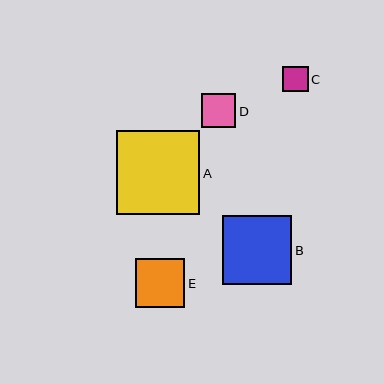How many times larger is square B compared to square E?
Square B is approximately 1.4 times the size of square E.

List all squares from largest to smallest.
From largest to smallest: A, B, E, D, C.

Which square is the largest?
Square A is the largest with a size of approximately 83 pixels.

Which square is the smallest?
Square C is the smallest with a size of approximately 26 pixels.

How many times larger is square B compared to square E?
Square B is approximately 1.4 times the size of square E.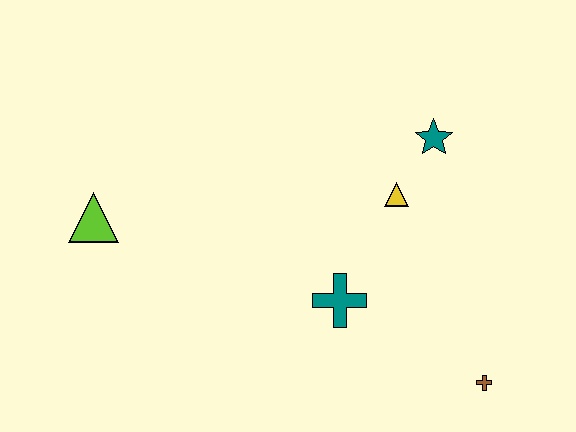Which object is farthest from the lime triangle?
The brown cross is farthest from the lime triangle.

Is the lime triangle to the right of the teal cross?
No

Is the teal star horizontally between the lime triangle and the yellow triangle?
No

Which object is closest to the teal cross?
The yellow triangle is closest to the teal cross.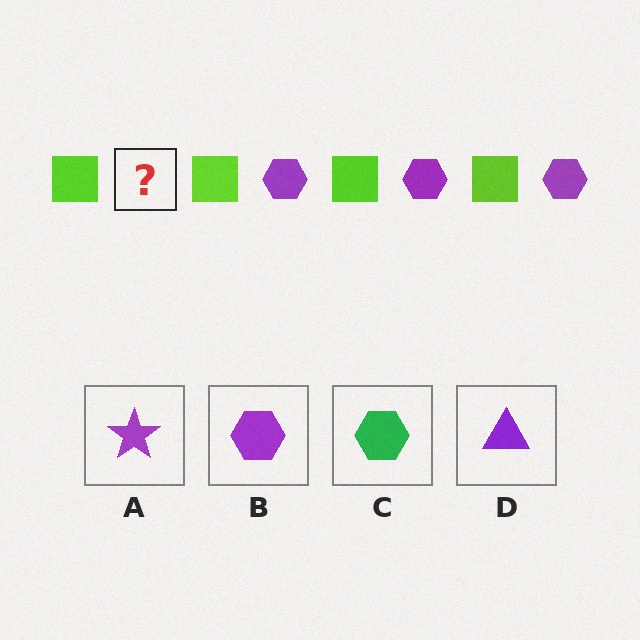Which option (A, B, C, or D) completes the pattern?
B.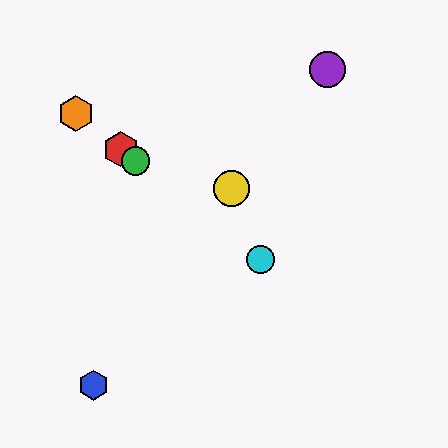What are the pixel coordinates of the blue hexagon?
The blue hexagon is at (94, 385).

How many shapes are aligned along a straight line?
4 shapes (the red hexagon, the green circle, the orange hexagon, the cyan circle) are aligned along a straight line.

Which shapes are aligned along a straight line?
The red hexagon, the green circle, the orange hexagon, the cyan circle are aligned along a straight line.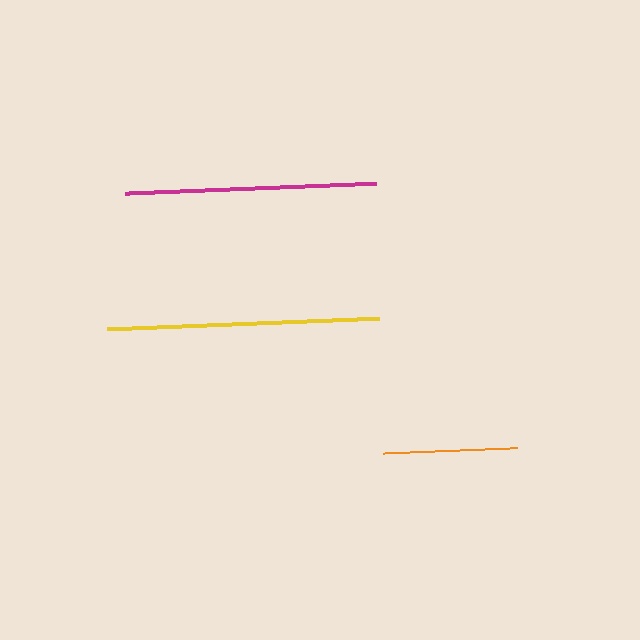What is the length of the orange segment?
The orange segment is approximately 134 pixels long.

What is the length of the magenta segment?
The magenta segment is approximately 251 pixels long.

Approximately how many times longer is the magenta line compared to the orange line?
The magenta line is approximately 1.9 times the length of the orange line.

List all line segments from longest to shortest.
From longest to shortest: yellow, magenta, orange.